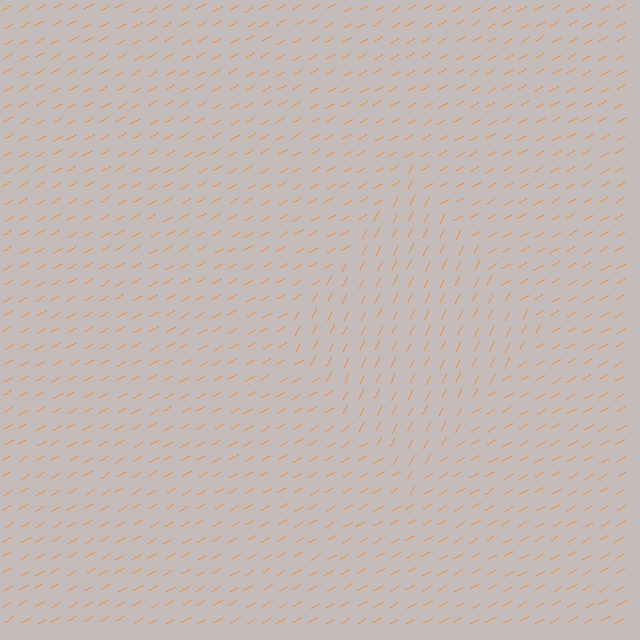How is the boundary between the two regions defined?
The boundary is defined purely by a change in line orientation (approximately 33 degrees difference). All lines are the same color and thickness.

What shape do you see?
I see a diamond.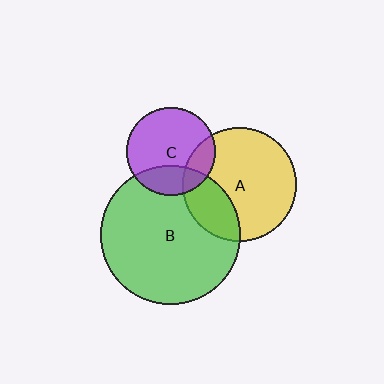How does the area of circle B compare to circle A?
Approximately 1.5 times.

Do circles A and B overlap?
Yes.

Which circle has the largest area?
Circle B (green).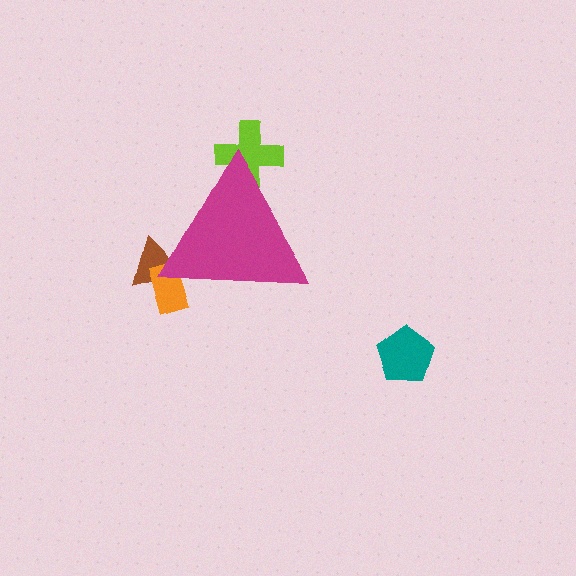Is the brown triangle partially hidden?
Yes, the brown triangle is partially hidden behind the magenta triangle.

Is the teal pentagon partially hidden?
No, the teal pentagon is fully visible.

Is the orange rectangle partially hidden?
Yes, the orange rectangle is partially hidden behind the magenta triangle.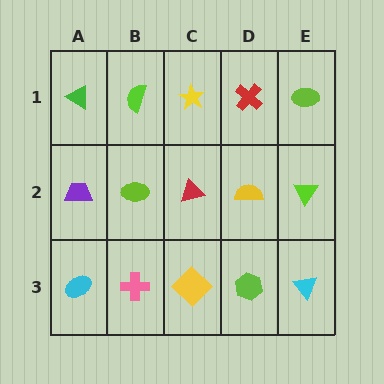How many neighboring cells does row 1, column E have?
2.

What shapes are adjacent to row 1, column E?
A lime triangle (row 2, column E), a red cross (row 1, column D).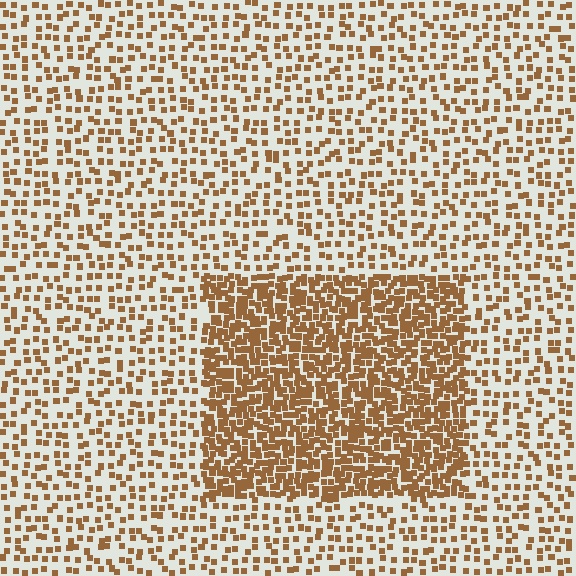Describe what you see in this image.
The image contains small brown elements arranged at two different densities. A rectangle-shaped region is visible where the elements are more densely packed than the surrounding area.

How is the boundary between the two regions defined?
The boundary is defined by a change in element density (approximately 2.6x ratio). All elements are the same color, size, and shape.